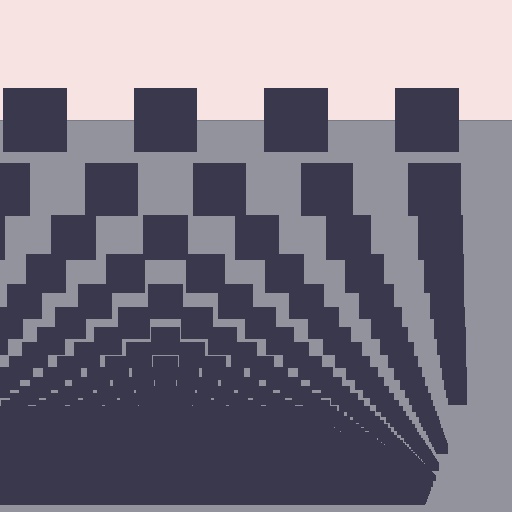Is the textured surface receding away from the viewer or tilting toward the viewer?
The surface appears to tilt toward the viewer. Texture elements get larger and sparser toward the top.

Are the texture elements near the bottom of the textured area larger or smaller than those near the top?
Smaller. The gradient is inverted — elements near the bottom are smaller and denser.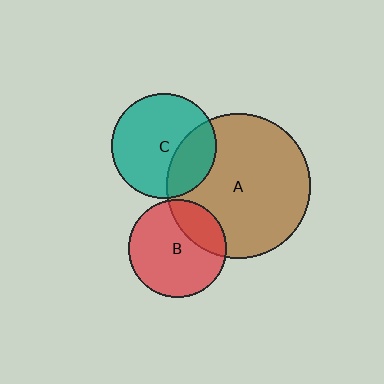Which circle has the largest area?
Circle A (brown).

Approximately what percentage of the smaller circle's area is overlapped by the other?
Approximately 25%.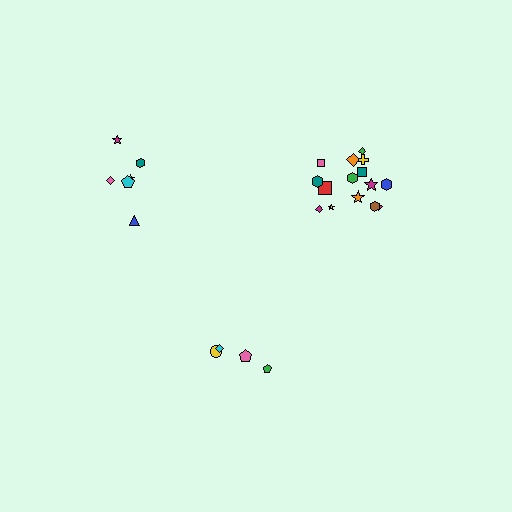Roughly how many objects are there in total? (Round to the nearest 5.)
Roughly 25 objects in total.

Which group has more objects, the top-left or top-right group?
The top-right group.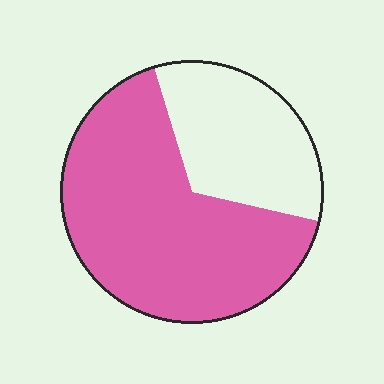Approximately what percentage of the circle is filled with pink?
Approximately 65%.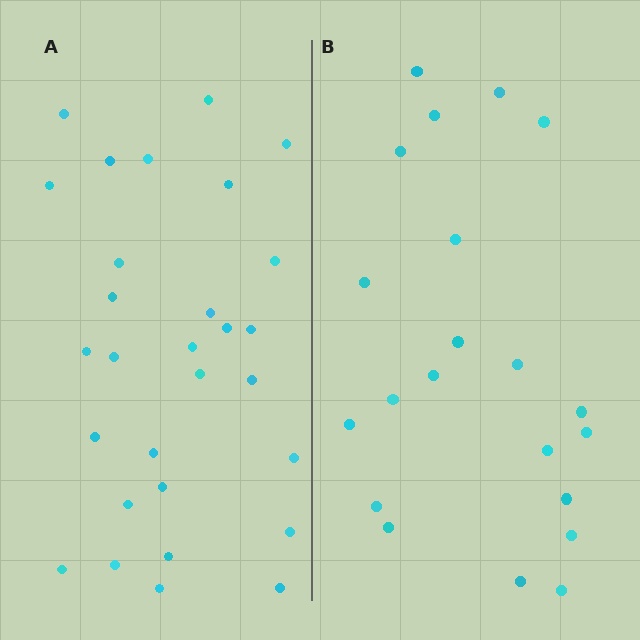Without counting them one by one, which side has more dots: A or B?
Region A (the left region) has more dots.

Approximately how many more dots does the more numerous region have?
Region A has roughly 8 or so more dots than region B.